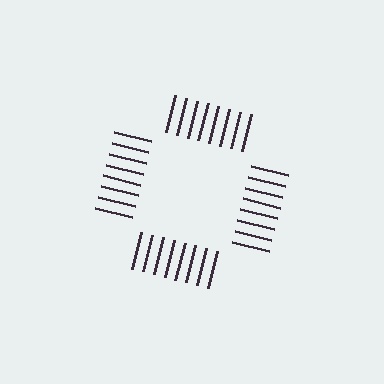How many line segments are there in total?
32 — 8 along each of the 4 edges.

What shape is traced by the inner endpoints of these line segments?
An illusory square — the line segments terminate on its edges but no continuous stroke is drawn.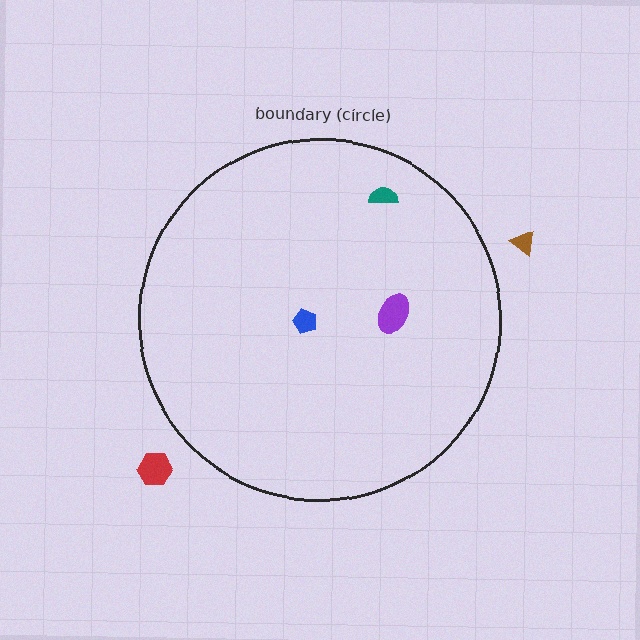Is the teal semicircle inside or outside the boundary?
Inside.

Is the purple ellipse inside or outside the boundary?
Inside.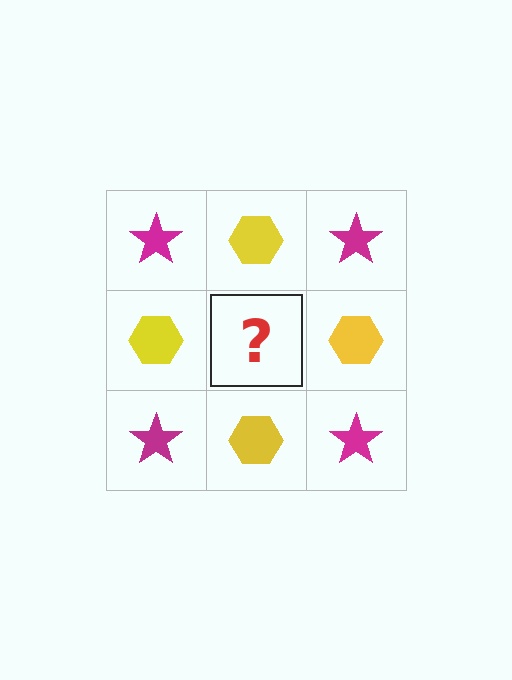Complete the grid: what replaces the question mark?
The question mark should be replaced with a magenta star.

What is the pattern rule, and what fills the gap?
The rule is that it alternates magenta star and yellow hexagon in a checkerboard pattern. The gap should be filled with a magenta star.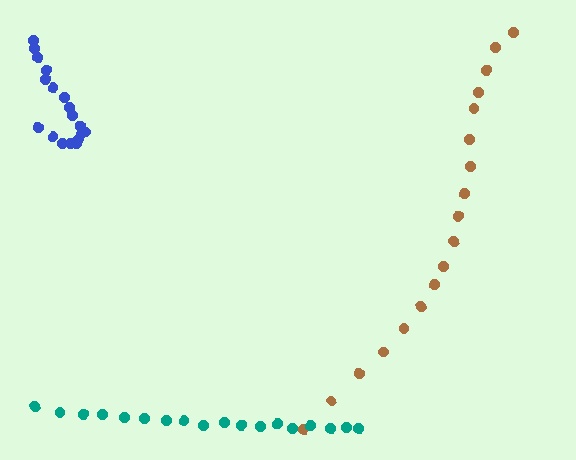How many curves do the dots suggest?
There are 3 distinct paths.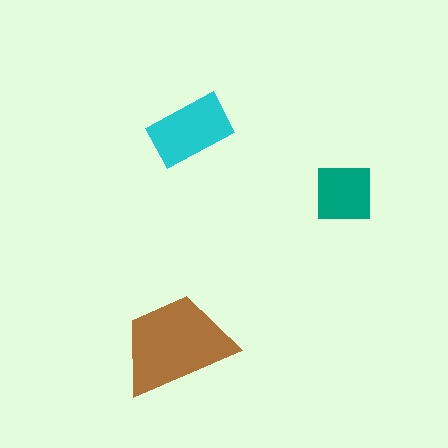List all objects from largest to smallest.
The brown trapezoid, the cyan rectangle, the teal square.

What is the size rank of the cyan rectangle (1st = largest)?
2nd.